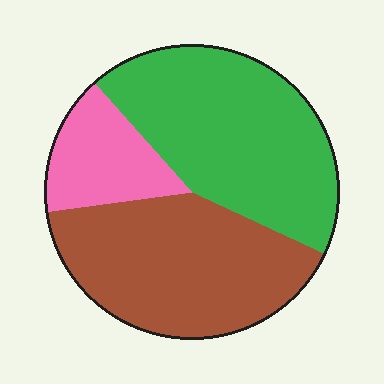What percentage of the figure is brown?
Brown takes up about two fifths (2/5) of the figure.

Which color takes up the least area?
Pink, at roughly 15%.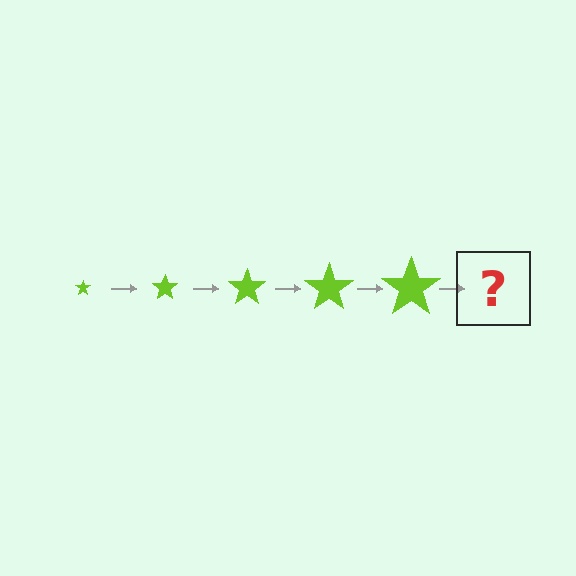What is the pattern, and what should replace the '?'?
The pattern is that the star gets progressively larger each step. The '?' should be a lime star, larger than the previous one.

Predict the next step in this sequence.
The next step is a lime star, larger than the previous one.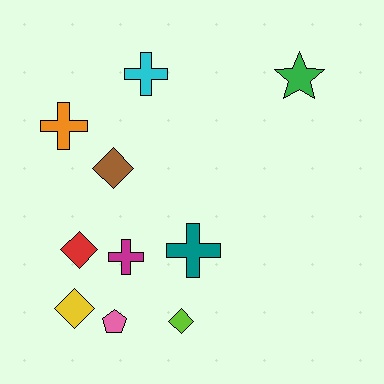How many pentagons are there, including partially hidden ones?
There is 1 pentagon.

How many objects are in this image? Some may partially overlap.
There are 10 objects.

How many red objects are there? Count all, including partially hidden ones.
There is 1 red object.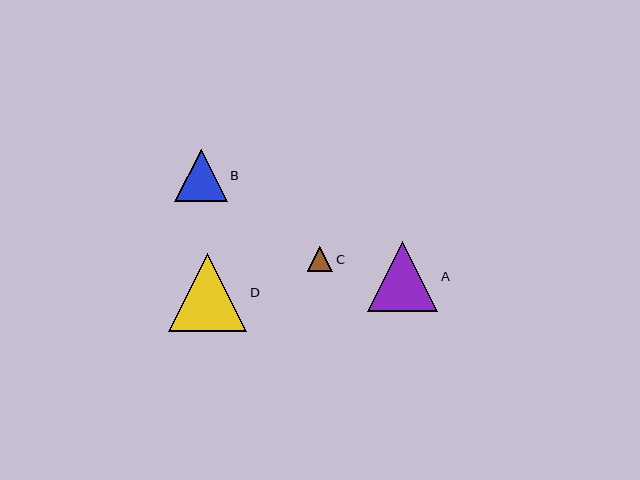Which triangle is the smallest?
Triangle C is the smallest with a size of approximately 25 pixels.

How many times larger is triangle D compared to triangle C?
Triangle D is approximately 3.1 times the size of triangle C.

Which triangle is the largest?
Triangle D is the largest with a size of approximately 78 pixels.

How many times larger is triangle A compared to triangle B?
Triangle A is approximately 1.3 times the size of triangle B.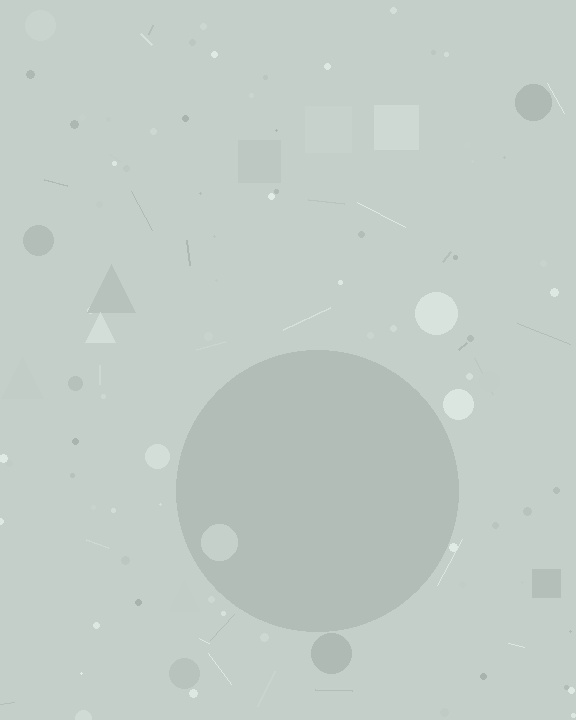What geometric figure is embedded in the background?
A circle is embedded in the background.